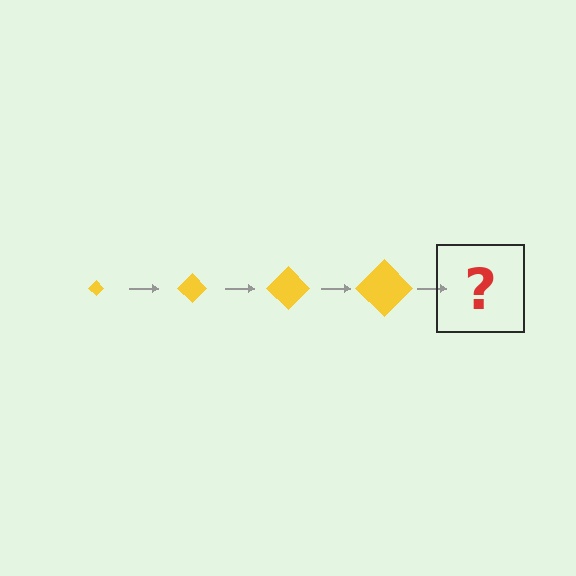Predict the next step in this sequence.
The next step is a yellow diamond, larger than the previous one.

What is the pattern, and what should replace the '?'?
The pattern is that the diamond gets progressively larger each step. The '?' should be a yellow diamond, larger than the previous one.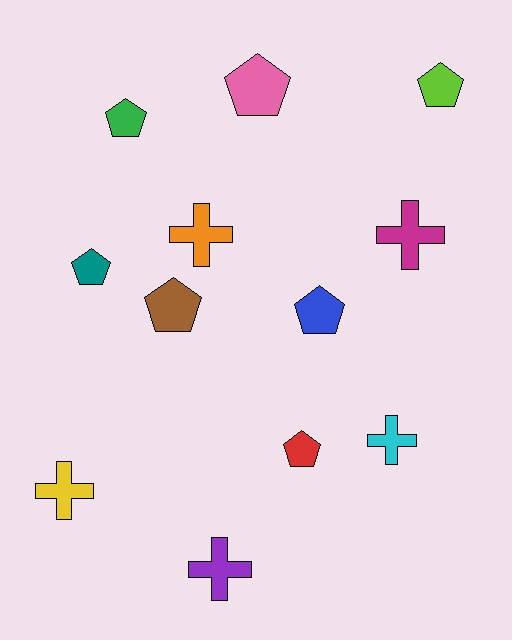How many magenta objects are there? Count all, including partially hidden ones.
There is 1 magenta object.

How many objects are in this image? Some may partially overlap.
There are 12 objects.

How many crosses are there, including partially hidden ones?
There are 5 crosses.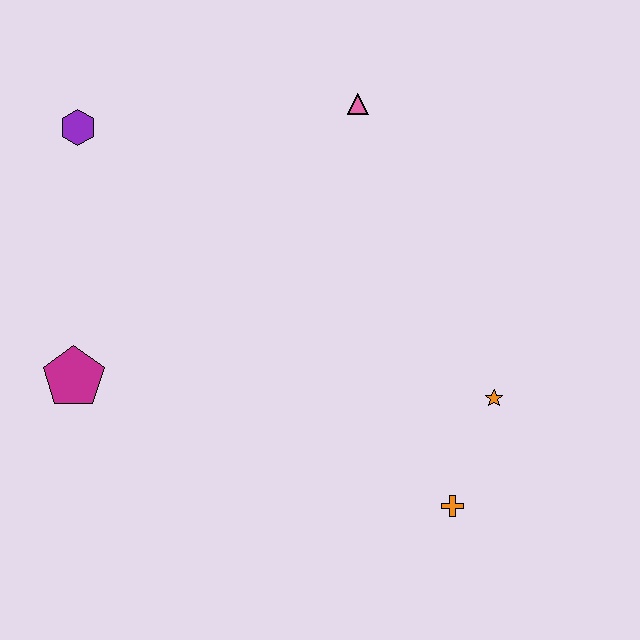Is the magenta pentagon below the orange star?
No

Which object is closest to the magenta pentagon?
The purple hexagon is closest to the magenta pentagon.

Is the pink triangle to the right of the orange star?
No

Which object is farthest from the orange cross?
The purple hexagon is farthest from the orange cross.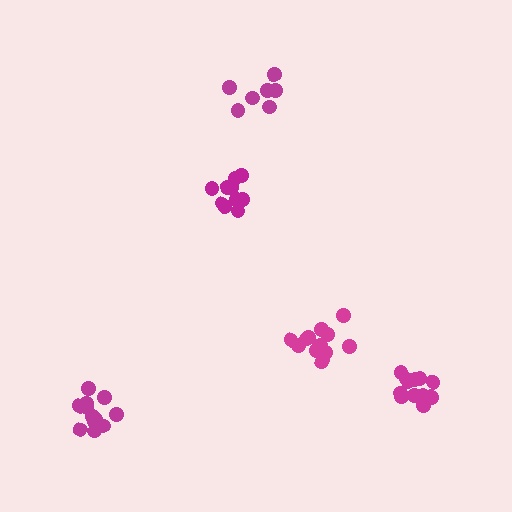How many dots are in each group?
Group 1: 10 dots, Group 2: 12 dots, Group 3: 7 dots, Group 4: 12 dots, Group 5: 12 dots (53 total).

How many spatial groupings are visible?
There are 5 spatial groupings.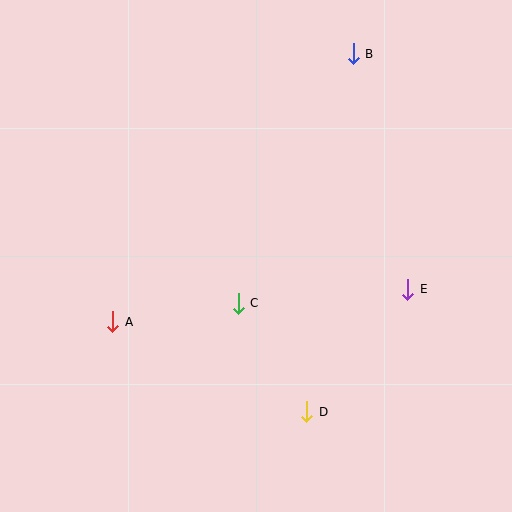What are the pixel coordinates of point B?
Point B is at (353, 54).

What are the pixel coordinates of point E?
Point E is at (408, 289).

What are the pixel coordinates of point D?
Point D is at (307, 412).